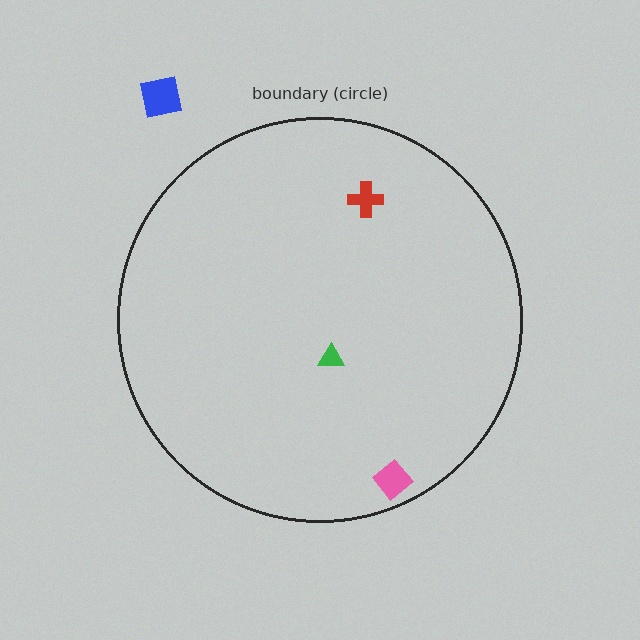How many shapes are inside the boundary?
3 inside, 1 outside.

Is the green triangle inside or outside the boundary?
Inside.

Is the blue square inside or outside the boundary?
Outside.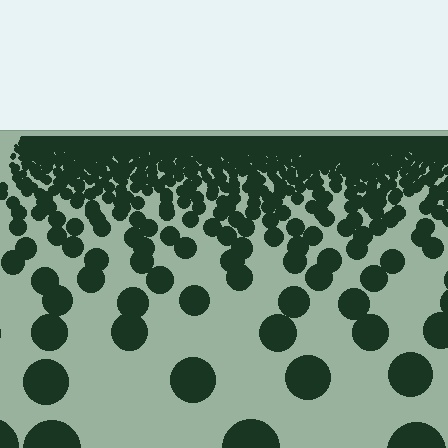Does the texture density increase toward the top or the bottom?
Density increases toward the top.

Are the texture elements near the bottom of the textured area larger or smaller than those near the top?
Larger. Near the bottom, elements are closer to the viewer and appear at a bigger on-screen size.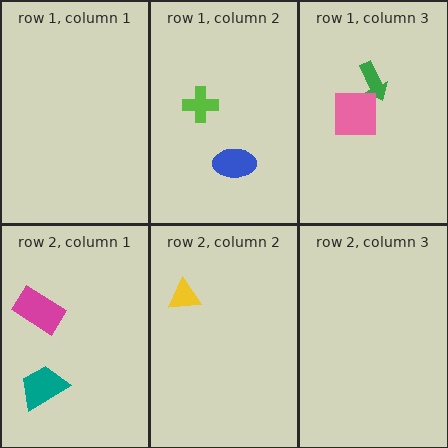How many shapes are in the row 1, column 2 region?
2.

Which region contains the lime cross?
The row 1, column 2 region.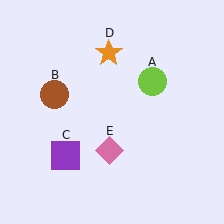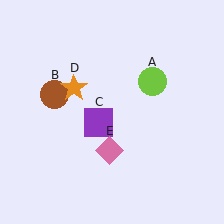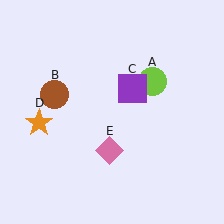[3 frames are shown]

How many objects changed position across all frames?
2 objects changed position: purple square (object C), orange star (object D).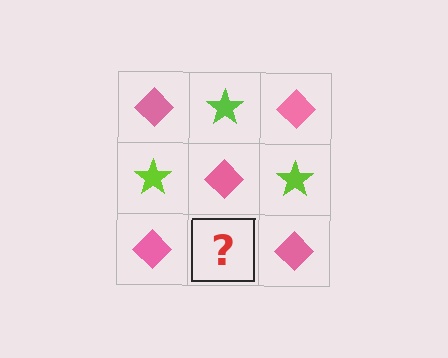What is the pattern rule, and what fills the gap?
The rule is that it alternates pink diamond and lime star in a checkerboard pattern. The gap should be filled with a lime star.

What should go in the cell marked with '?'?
The missing cell should contain a lime star.